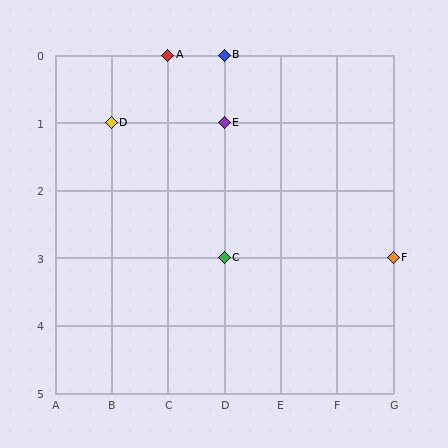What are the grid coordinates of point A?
Point A is at grid coordinates (C, 0).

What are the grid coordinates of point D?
Point D is at grid coordinates (B, 1).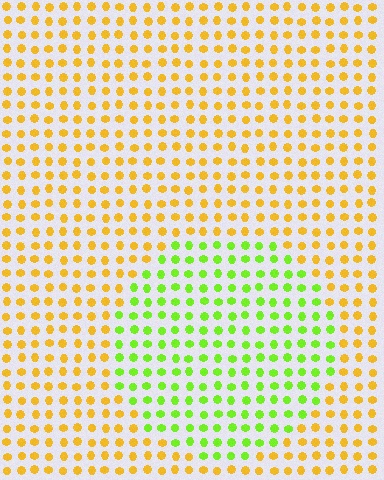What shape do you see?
I see a circle.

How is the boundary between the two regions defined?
The boundary is defined purely by a slight shift in hue (about 54 degrees). Spacing, size, and orientation are identical on both sides.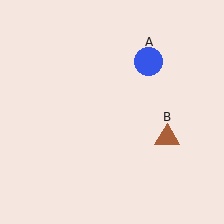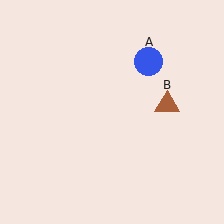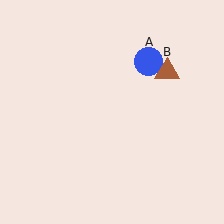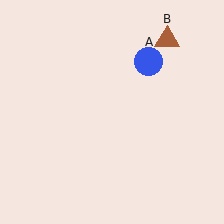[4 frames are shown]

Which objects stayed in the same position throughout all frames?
Blue circle (object A) remained stationary.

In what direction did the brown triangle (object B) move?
The brown triangle (object B) moved up.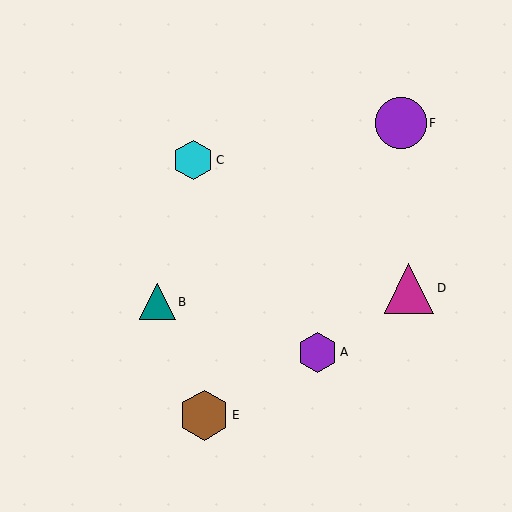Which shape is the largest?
The purple circle (labeled F) is the largest.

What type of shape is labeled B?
Shape B is a teal triangle.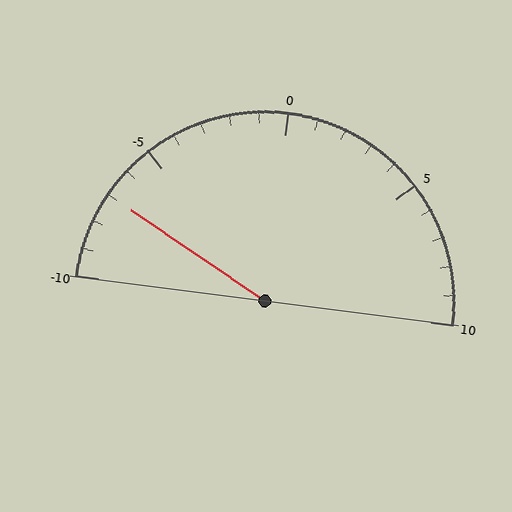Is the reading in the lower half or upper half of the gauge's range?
The reading is in the lower half of the range (-10 to 10).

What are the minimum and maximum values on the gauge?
The gauge ranges from -10 to 10.